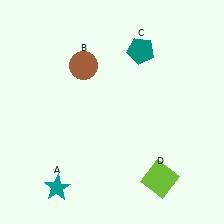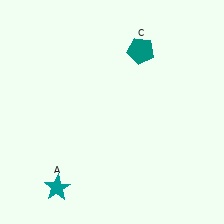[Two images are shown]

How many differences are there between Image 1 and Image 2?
There are 2 differences between the two images.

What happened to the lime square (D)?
The lime square (D) was removed in Image 2. It was in the bottom-right area of Image 1.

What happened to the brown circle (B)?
The brown circle (B) was removed in Image 2. It was in the top-left area of Image 1.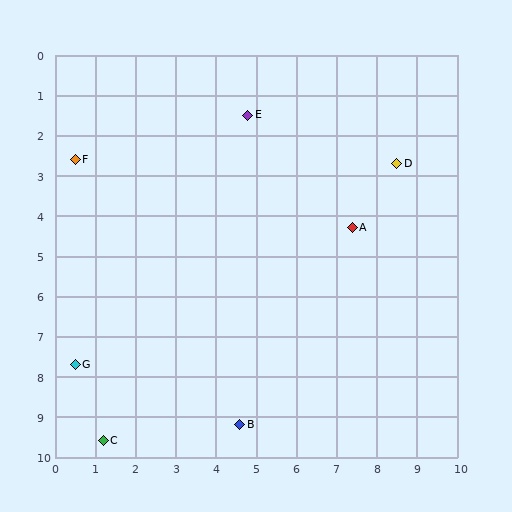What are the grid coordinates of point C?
Point C is at approximately (1.2, 9.6).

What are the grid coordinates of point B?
Point B is at approximately (4.6, 9.2).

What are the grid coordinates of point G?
Point G is at approximately (0.5, 7.7).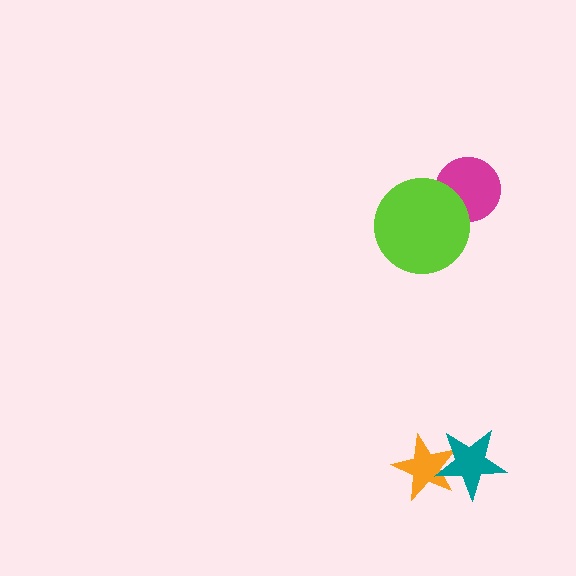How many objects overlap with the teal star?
1 object overlaps with the teal star.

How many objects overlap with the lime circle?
1 object overlaps with the lime circle.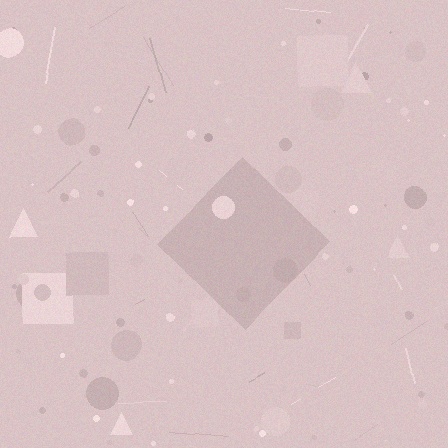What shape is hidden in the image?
A diamond is hidden in the image.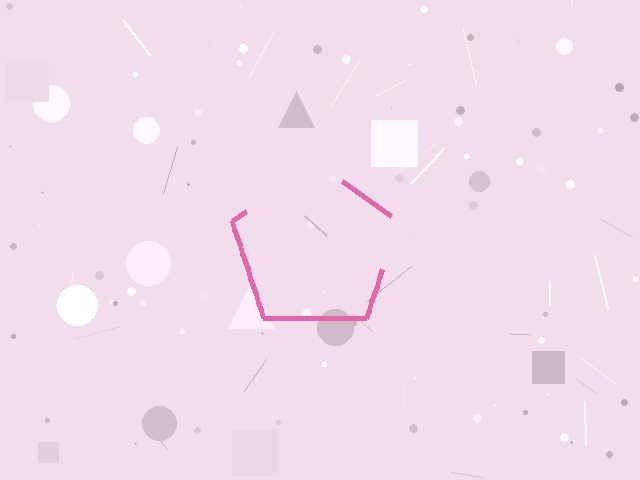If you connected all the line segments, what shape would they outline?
They would outline a pentagon.